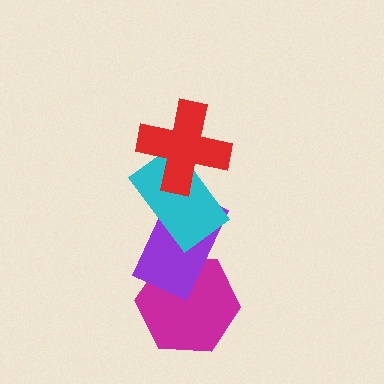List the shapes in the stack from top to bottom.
From top to bottom: the red cross, the cyan rectangle, the purple rectangle, the magenta hexagon.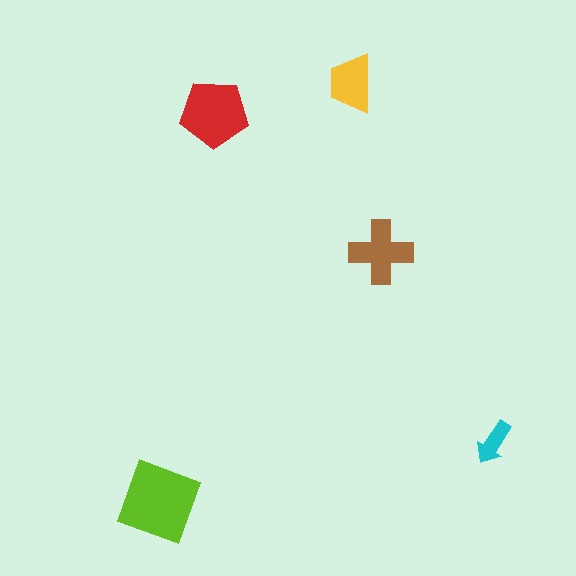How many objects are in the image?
There are 5 objects in the image.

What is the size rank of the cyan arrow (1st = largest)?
5th.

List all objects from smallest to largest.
The cyan arrow, the yellow trapezoid, the brown cross, the red pentagon, the lime diamond.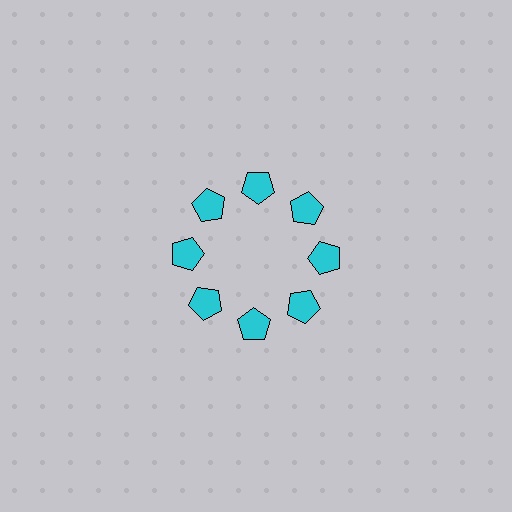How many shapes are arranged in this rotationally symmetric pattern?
There are 8 shapes, arranged in 8 groups of 1.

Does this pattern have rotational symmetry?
Yes, this pattern has 8-fold rotational symmetry. It looks the same after rotating 45 degrees around the center.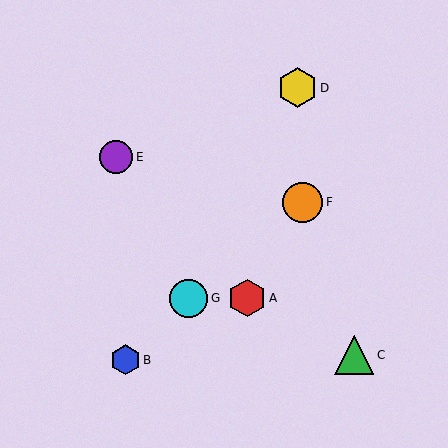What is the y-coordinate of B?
Object B is at y≈360.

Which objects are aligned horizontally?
Objects A, G are aligned horizontally.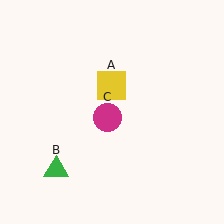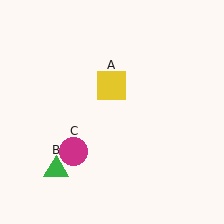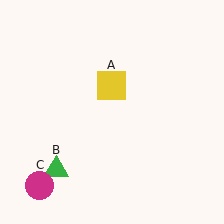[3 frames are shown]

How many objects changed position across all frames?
1 object changed position: magenta circle (object C).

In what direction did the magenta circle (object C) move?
The magenta circle (object C) moved down and to the left.